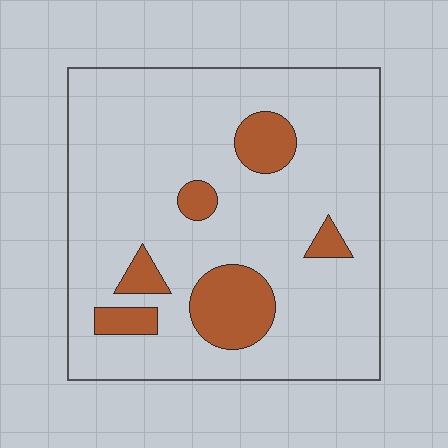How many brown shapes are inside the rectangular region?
6.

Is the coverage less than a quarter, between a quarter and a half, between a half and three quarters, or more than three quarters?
Less than a quarter.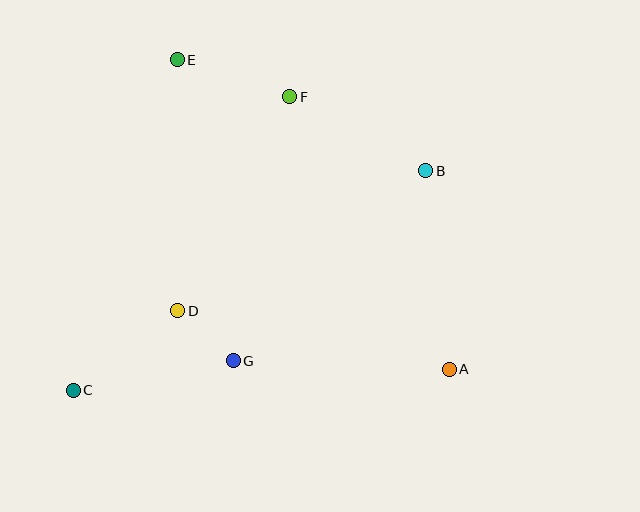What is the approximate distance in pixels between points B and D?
The distance between B and D is approximately 285 pixels.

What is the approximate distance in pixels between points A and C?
The distance between A and C is approximately 377 pixels.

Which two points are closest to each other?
Points D and G are closest to each other.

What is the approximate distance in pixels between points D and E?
The distance between D and E is approximately 251 pixels.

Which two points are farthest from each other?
Points B and C are farthest from each other.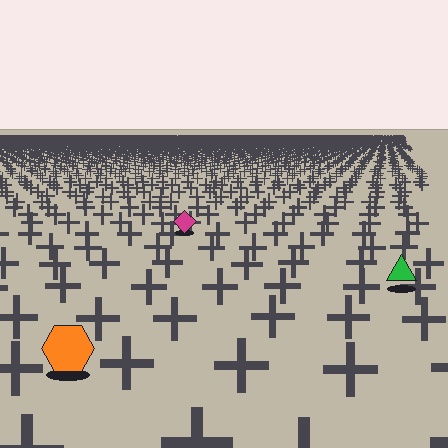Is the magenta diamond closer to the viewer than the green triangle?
No. The green triangle is closer — you can tell from the texture gradient: the ground texture is coarser near it.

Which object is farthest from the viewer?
The magenta diamond is farthest from the viewer. It appears smaller and the ground texture around it is denser.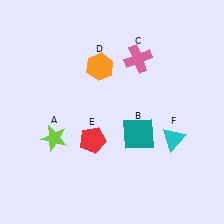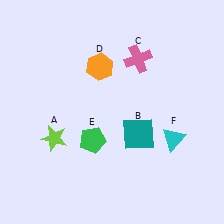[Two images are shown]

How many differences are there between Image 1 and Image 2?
There is 1 difference between the two images.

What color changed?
The pentagon (E) changed from red in Image 1 to green in Image 2.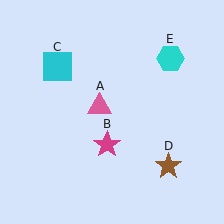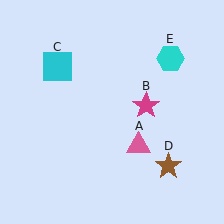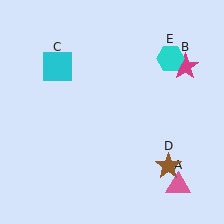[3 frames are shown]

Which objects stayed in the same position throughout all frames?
Cyan square (object C) and brown star (object D) and cyan hexagon (object E) remained stationary.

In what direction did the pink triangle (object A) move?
The pink triangle (object A) moved down and to the right.